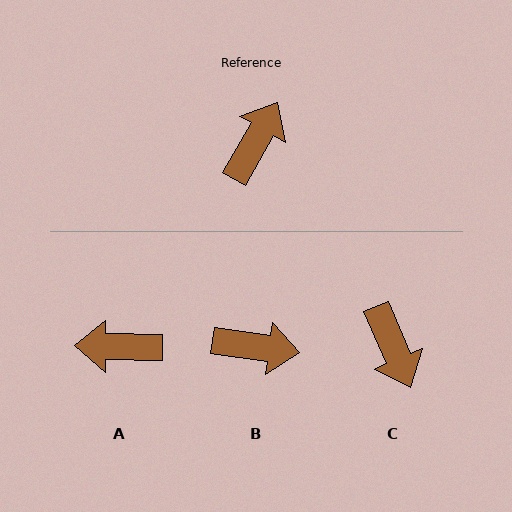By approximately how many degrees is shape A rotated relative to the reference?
Approximately 119 degrees counter-clockwise.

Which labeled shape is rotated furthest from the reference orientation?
C, about 127 degrees away.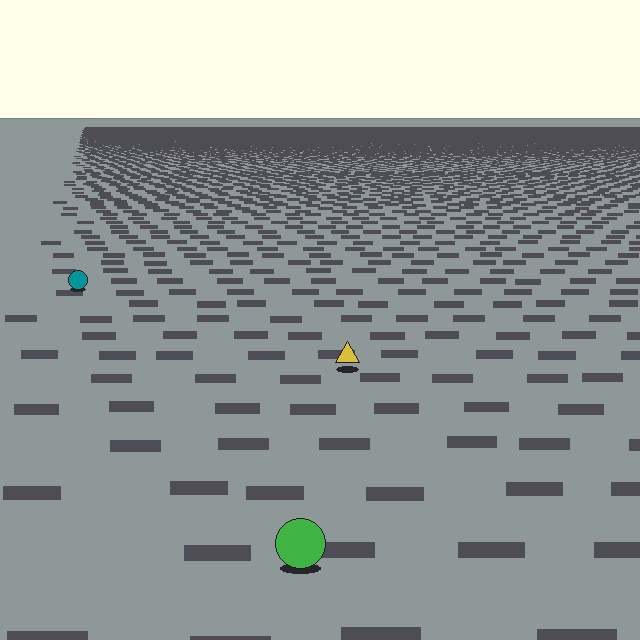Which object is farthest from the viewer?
The teal circle is farthest from the viewer. It appears smaller and the ground texture around it is denser.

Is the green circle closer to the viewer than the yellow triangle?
Yes. The green circle is closer — you can tell from the texture gradient: the ground texture is coarser near it.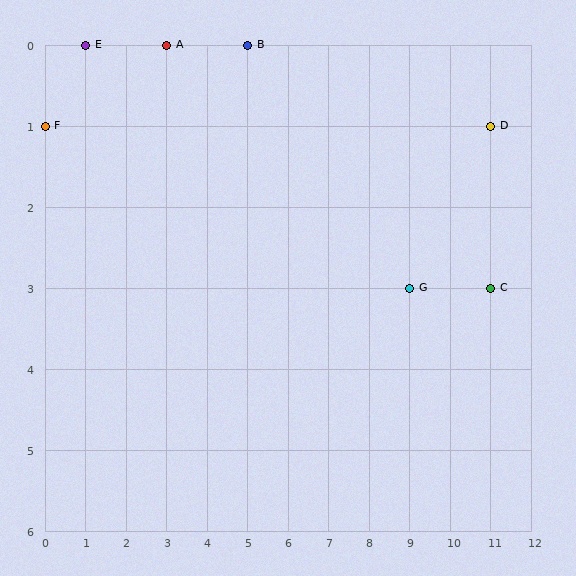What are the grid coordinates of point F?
Point F is at grid coordinates (0, 1).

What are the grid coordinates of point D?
Point D is at grid coordinates (11, 1).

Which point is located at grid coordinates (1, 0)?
Point E is at (1, 0).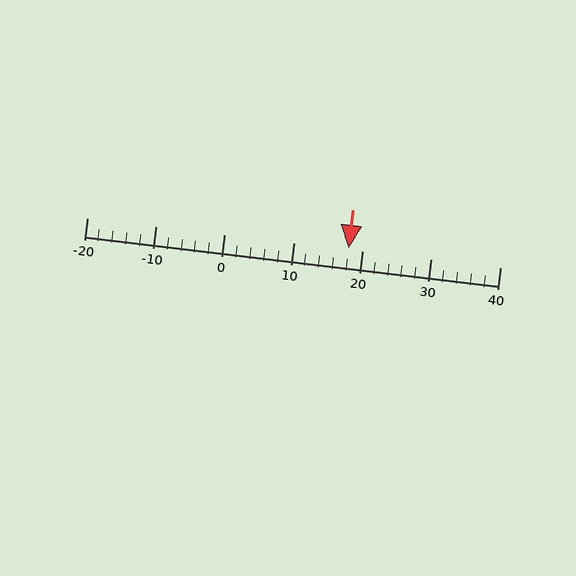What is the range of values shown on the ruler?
The ruler shows values from -20 to 40.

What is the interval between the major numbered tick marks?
The major tick marks are spaced 10 units apart.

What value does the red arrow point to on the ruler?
The red arrow points to approximately 18.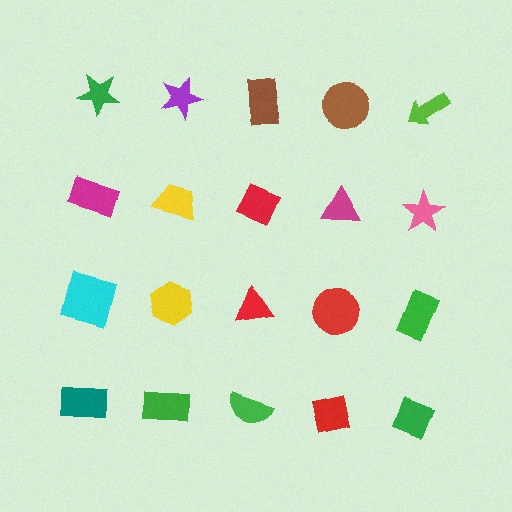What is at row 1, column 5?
A lime arrow.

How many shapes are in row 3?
5 shapes.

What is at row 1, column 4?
A brown circle.